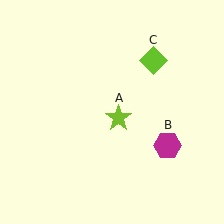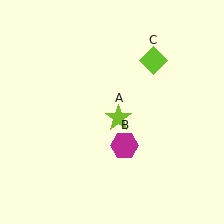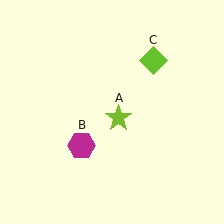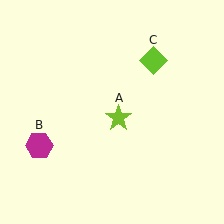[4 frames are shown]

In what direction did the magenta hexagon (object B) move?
The magenta hexagon (object B) moved left.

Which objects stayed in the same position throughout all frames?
Lime star (object A) and lime diamond (object C) remained stationary.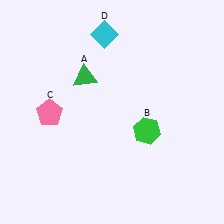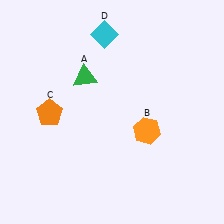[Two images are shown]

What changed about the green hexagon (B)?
In Image 1, B is green. In Image 2, it changed to orange.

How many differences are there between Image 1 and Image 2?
There are 2 differences between the two images.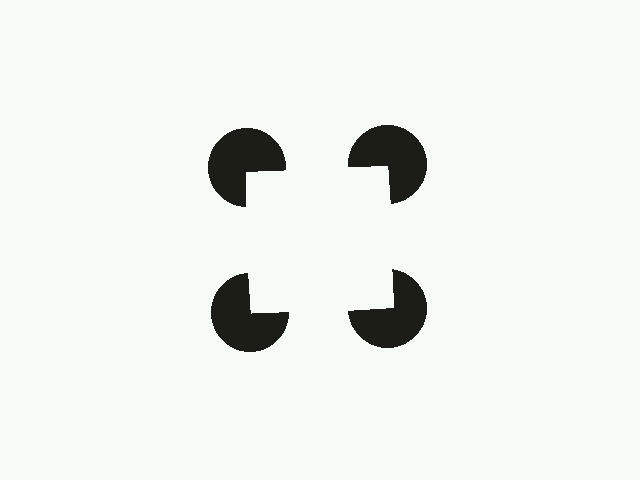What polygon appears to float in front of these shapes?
An illusory square — its edges are inferred from the aligned wedge cuts in the pac-man discs, not physically drawn.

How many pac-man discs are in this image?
There are 4 — one at each vertex of the illusory square.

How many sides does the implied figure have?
4 sides.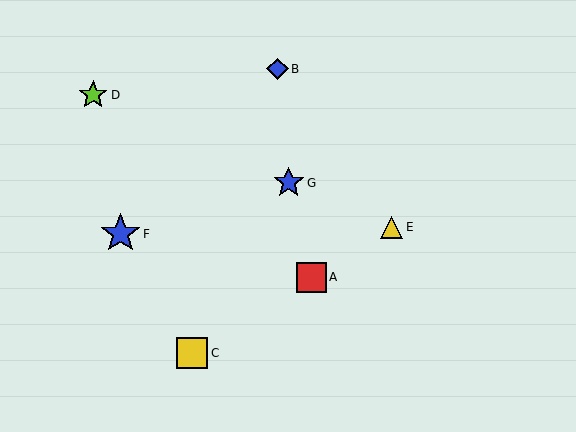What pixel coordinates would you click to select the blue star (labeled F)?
Click at (120, 234) to select the blue star F.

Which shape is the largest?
The blue star (labeled F) is the largest.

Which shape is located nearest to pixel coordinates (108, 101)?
The lime star (labeled D) at (93, 95) is nearest to that location.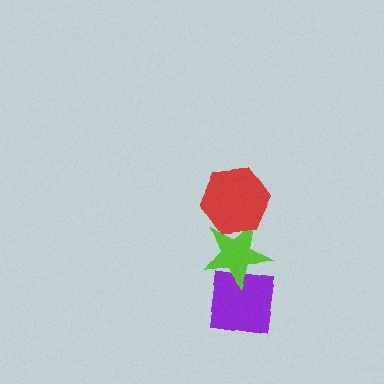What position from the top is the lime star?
The lime star is 2nd from the top.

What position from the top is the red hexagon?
The red hexagon is 1st from the top.